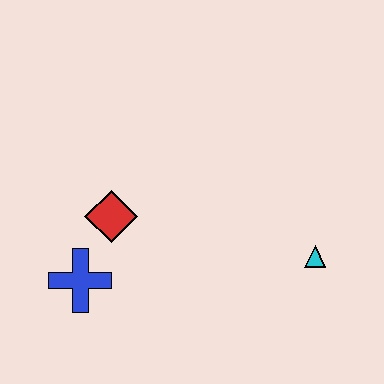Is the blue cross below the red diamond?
Yes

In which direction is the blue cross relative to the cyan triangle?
The blue cross is to the left of the cyan triangle.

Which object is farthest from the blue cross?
The cyan triangle is farthest from the blue cross.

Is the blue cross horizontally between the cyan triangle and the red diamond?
No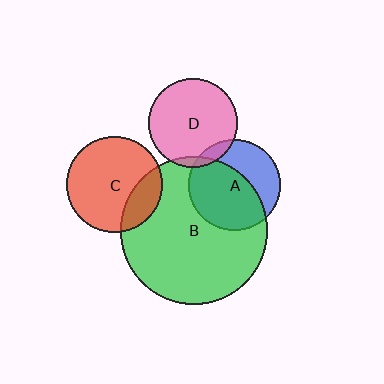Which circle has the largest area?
Circle B (green).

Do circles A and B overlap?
Yes.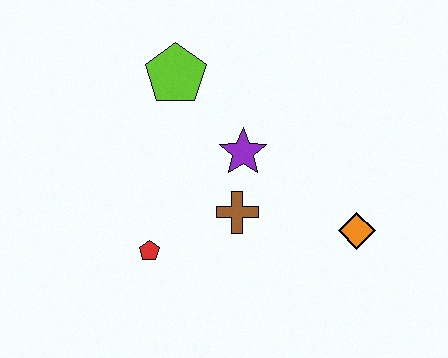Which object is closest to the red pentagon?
The brown cross is closest to the red pentagon.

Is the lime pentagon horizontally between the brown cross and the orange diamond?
No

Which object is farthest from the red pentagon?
The orange diamond is farthest from the red pentagon.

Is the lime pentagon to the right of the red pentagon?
Yes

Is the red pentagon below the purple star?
Yes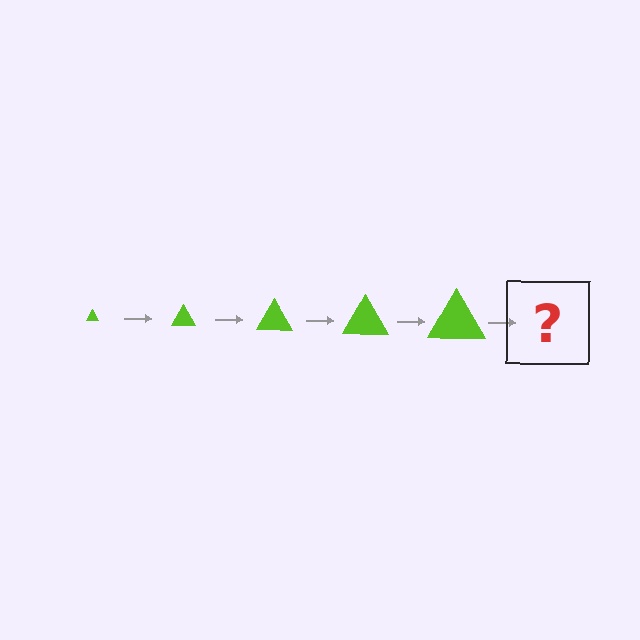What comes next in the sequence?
The next element should be a lime triangle, larger than the previous one.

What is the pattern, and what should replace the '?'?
The pattern is that the triangle gets progressively larger each step. The '?' should be a lime triangle, larger than the previous one.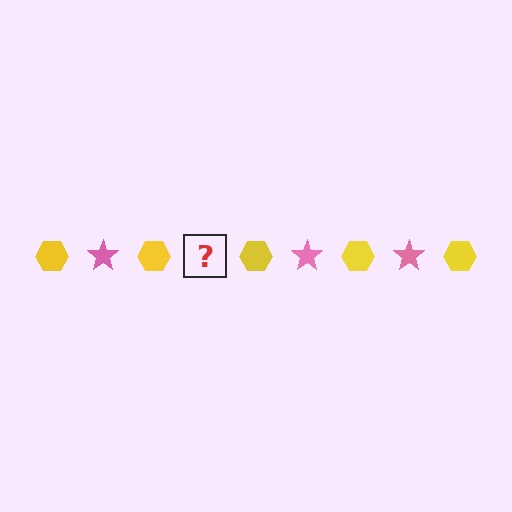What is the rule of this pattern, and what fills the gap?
The rule is that the pattern alternates between yellow hexagon and pink star. The gap should be filled with a pink star.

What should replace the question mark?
The question mark should be replaced with a pink star.